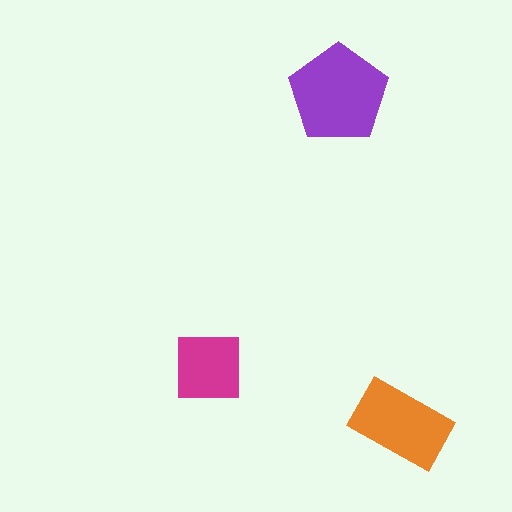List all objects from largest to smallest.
The purple pentagon, the orange rectangle, the magenta square.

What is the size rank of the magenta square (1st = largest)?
3rd.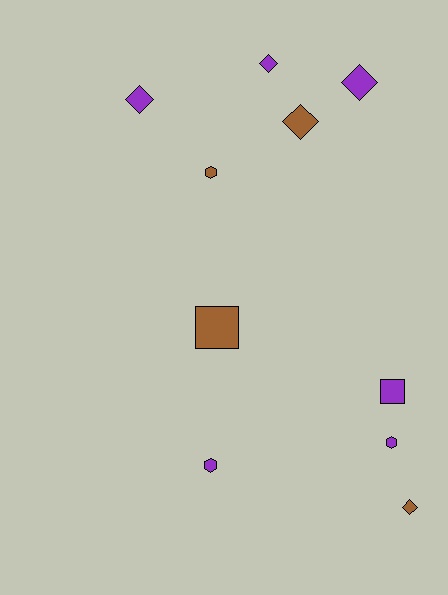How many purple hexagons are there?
There are 2 purple hexagons.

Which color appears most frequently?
Purple, with 6 objects.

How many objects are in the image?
There are 10 objects.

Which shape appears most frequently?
Diamond, with 5 objects.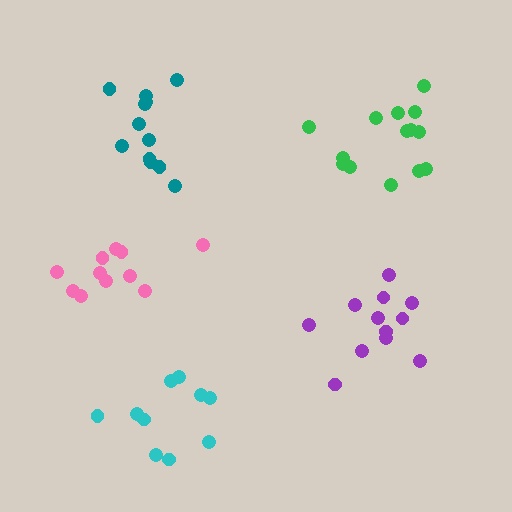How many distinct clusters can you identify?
There are 5 distinct clusters.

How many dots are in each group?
Group 1: 14 dots, Group 2: 11 dots, Group 3: 12 dots, Group 4: 10 dots, Group 5: 12 dots (59 total).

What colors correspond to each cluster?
The clusters are colored: green, pink, purple, cyan, teal.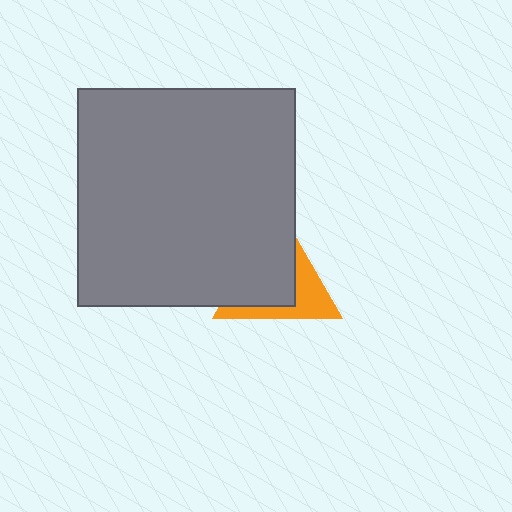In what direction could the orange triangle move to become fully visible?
The orange triangle could move right. That would shift it out from behind the gray square entirely.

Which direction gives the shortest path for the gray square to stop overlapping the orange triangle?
Moving left gives the shortest separation.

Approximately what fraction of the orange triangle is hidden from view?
Roughly 61% of the orange triangle is hidden behind the gray square.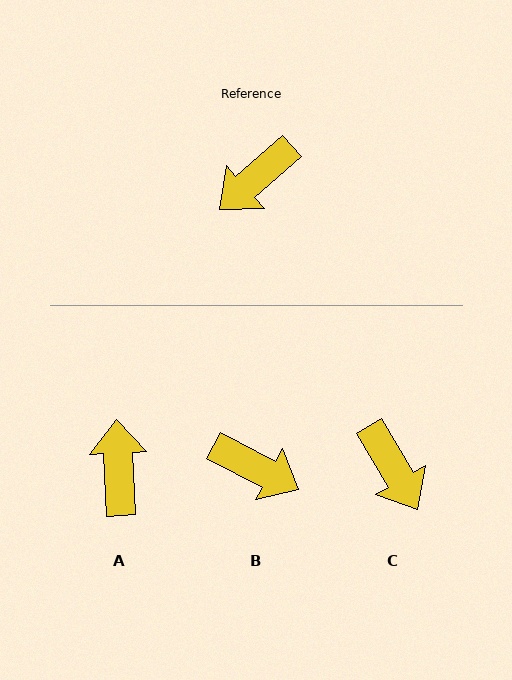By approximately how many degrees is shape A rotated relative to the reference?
Approximately 128 degrees clockwise.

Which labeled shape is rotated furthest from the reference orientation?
A, about 128 degrees away.